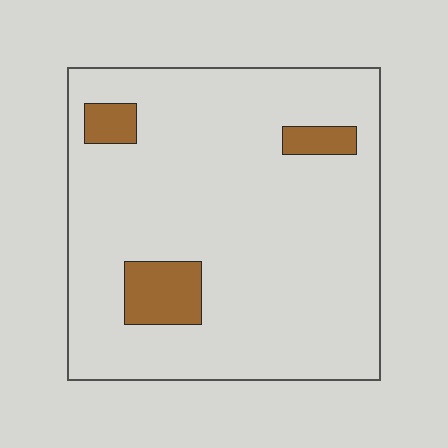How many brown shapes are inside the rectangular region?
3.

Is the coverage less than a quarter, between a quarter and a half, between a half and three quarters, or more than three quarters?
Less than a quarter.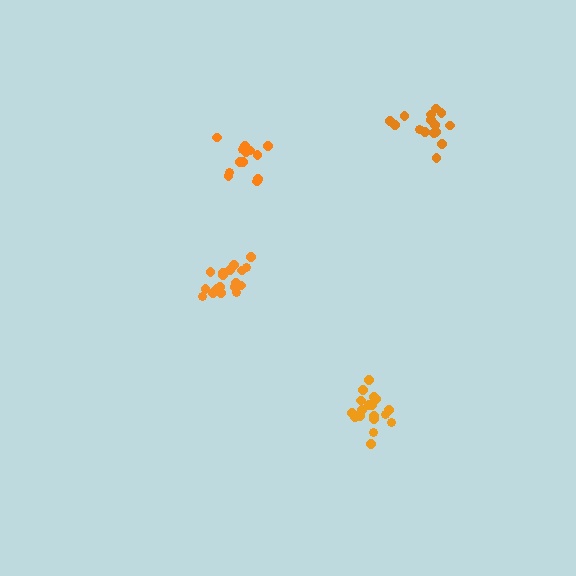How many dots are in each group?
Group 1: 18 dots, Group 2: 14 dots, Group 3: 19 dots, Group 4: 15 dots (66 total).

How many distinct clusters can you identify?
There are 4 distinct clusters.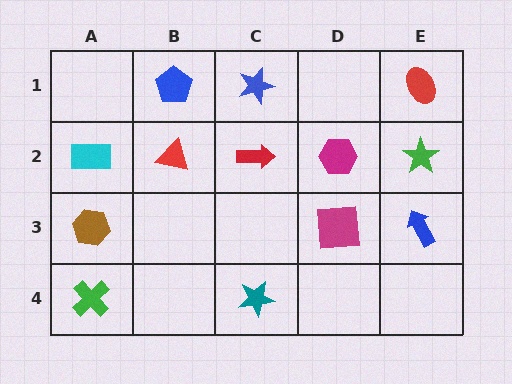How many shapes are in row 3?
3 shapes.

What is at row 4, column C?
A teal star.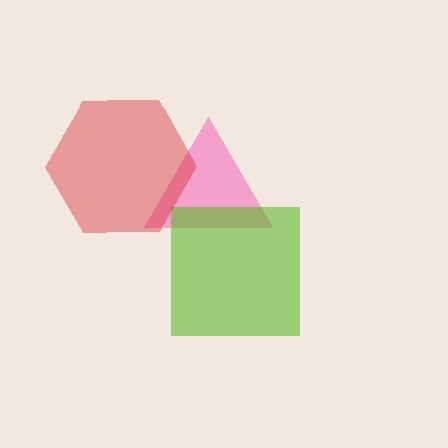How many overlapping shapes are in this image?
There are 3 overlapping shapes in the image.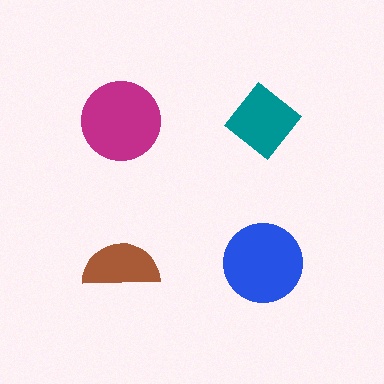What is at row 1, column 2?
A teal diamond.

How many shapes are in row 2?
2 shapes.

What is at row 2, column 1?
A brown semicircle.